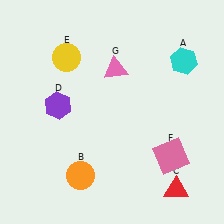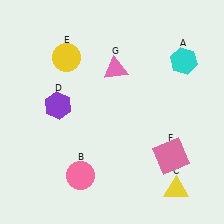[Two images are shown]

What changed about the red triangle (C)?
In Image 1, C is red. In Image 2, it changed to yellow.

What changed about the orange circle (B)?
In Image 1, B is orange. In Image 2, it changed to pink.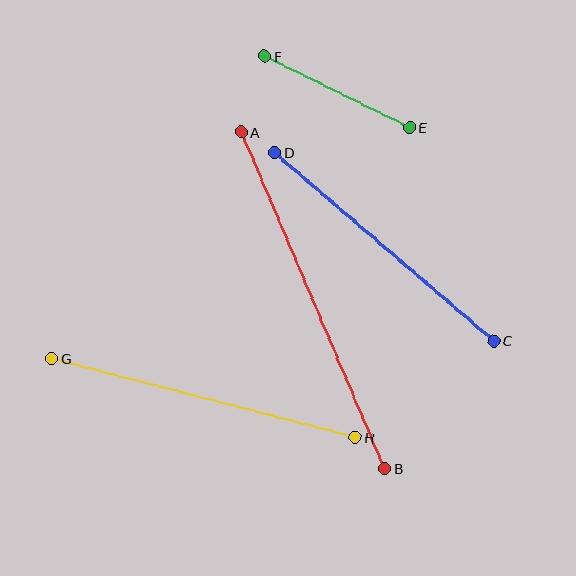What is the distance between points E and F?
The distance is approximately 162 pixels.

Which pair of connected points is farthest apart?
Points A and B are farthest apart.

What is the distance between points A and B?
The distance is approximately 366 pixels.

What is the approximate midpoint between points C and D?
The midpoint is at approximately (384, 246) pixels.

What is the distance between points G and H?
The distance is approximately 313 pixels.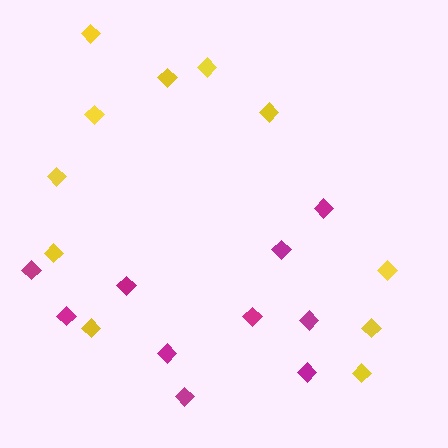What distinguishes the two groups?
There are 2 groups: one group of yellow diamonds (11) and one group of magenta diamonds (10).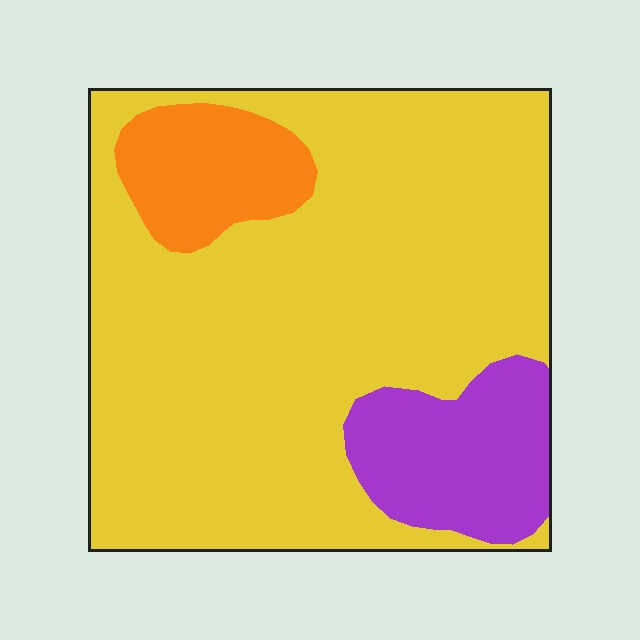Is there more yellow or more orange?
Yellow.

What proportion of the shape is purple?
Purple covers about 15% of the shape.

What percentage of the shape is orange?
Orange covers roughly 10% of the shape.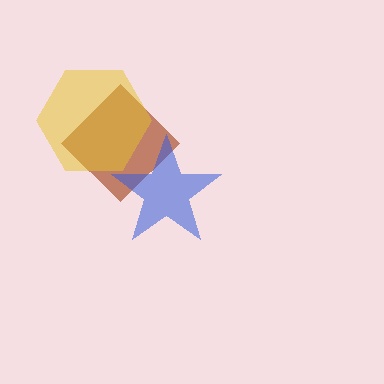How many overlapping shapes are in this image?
There are 3 overlapping shapes in the image.